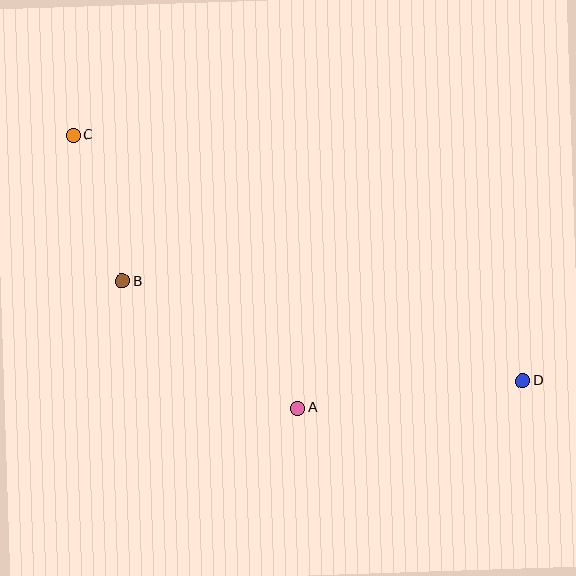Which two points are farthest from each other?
Points C and D are farthest from each other.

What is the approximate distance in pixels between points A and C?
The distance between A and C is approximately 353 pixels.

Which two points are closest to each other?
Points B and C are closest to each other.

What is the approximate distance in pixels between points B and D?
The distance between B and D is approximately 413 pixels.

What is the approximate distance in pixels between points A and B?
The distance between A and B is approximately 217 pixels.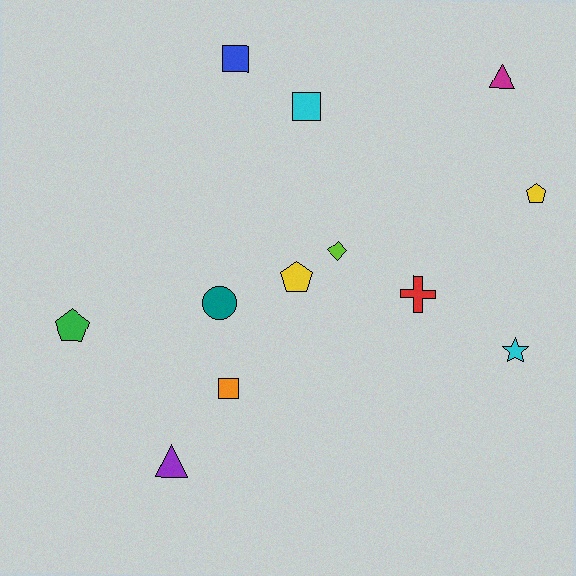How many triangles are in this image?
There are 2 triangles.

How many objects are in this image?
There are 12 objects.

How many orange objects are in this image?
There is 1 orange object.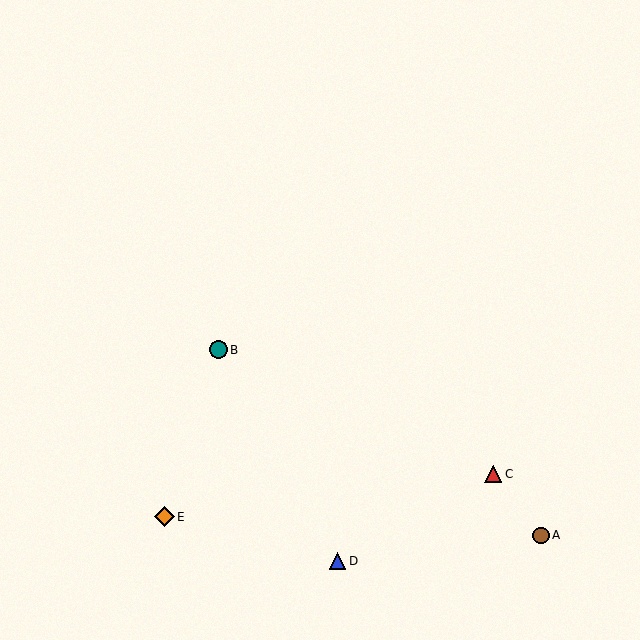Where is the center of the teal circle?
The center of the teal circle is at (219, 350).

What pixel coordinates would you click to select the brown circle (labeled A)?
Click at (541, 535) to select the brown circle A.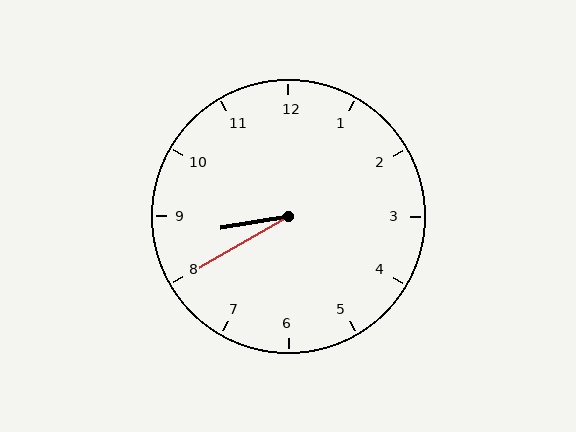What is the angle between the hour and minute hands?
Approximately 20 degrees.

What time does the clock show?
8:40.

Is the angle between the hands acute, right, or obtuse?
It is acute.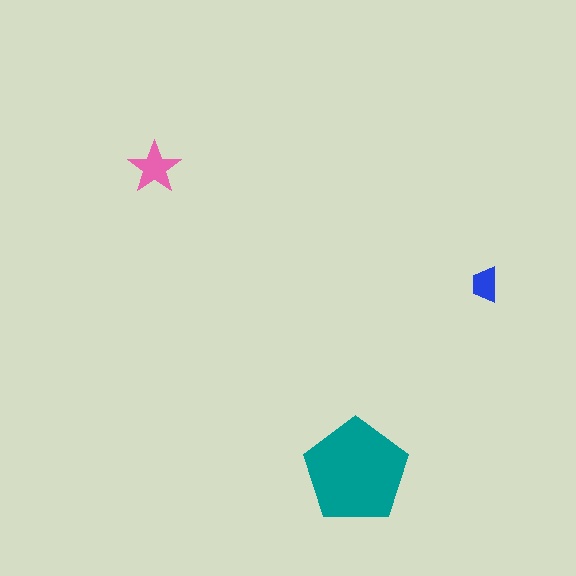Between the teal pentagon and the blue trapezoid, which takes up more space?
The teal pentagon.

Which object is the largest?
The teal pentagon.